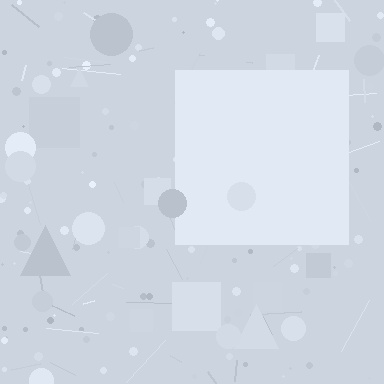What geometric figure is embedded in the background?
A square is embedded in the background.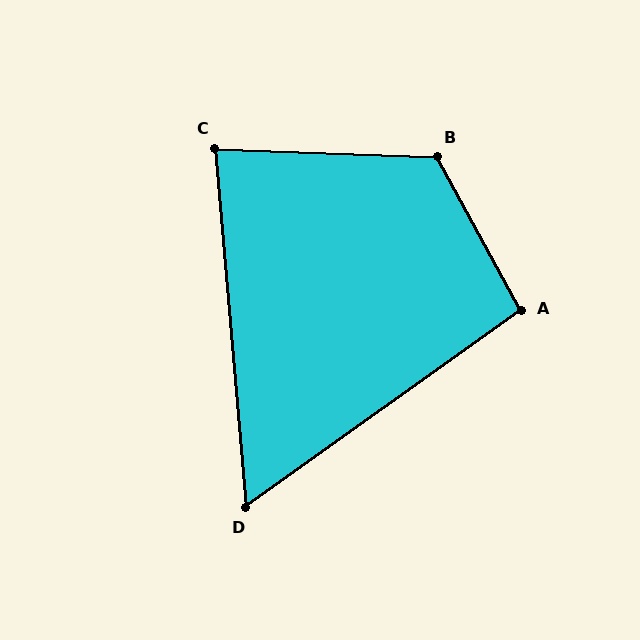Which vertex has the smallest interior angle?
D, at approximately 59 degrees.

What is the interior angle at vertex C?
Approximately 83 degrees (acute).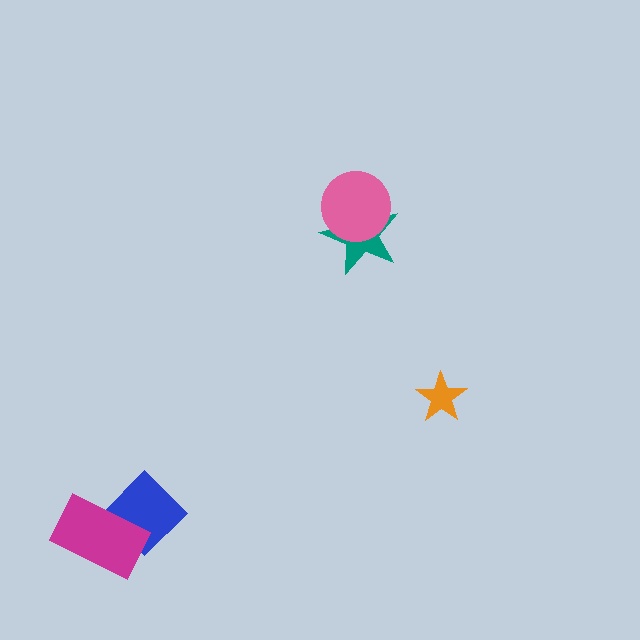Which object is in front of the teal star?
The pink circle is in front of the teal star.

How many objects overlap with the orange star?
0 objects overlap with the orange star.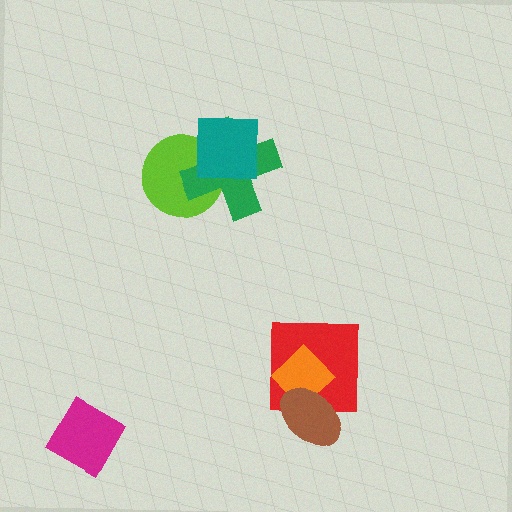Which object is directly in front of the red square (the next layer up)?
The orange diamond is directly in front of the red square.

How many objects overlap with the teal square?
2 objects overlap with the teal square.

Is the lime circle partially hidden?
Yes, it is partially covered by another shape.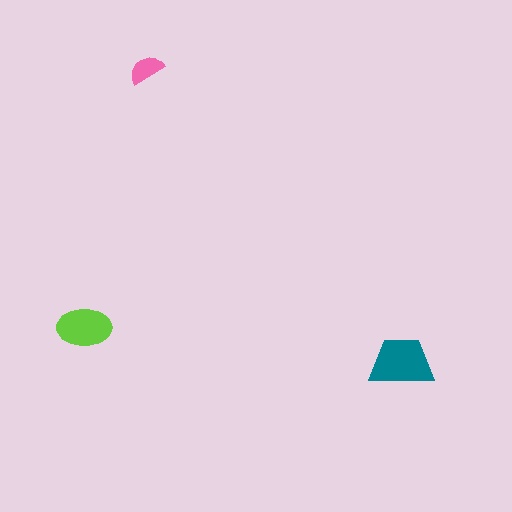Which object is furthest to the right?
The teal trapezoid is rightmost.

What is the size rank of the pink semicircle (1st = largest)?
3rd.